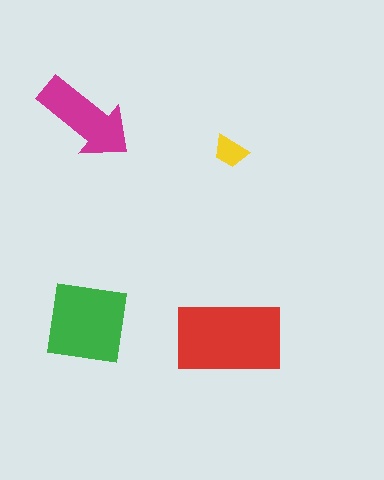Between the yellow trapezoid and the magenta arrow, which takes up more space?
The magenta arrow.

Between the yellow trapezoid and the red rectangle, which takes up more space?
The red rectangle.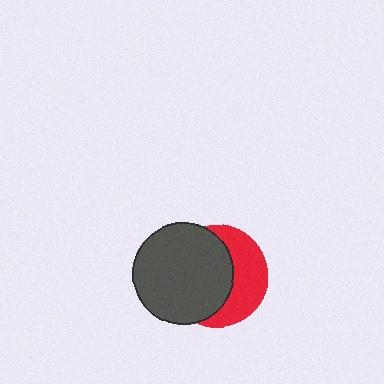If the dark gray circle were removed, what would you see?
You would see the complete red circle.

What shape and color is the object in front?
The object in front is a dark gray circle.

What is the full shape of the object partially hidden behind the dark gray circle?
The partially hidden object is a red circle.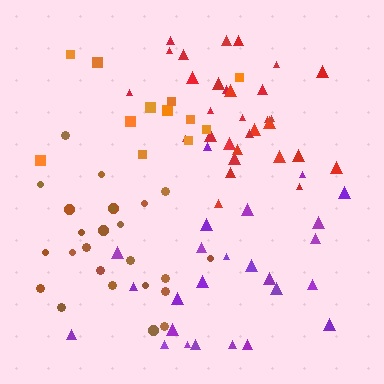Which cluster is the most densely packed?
Red.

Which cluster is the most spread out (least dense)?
Orange.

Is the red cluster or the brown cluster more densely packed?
Red.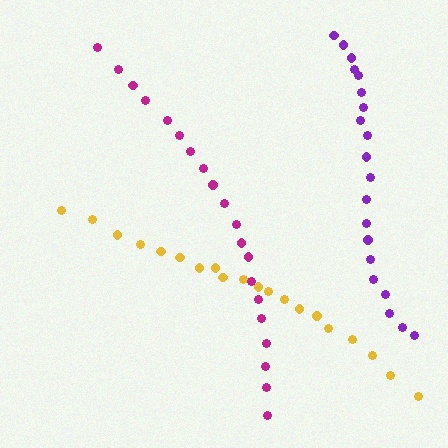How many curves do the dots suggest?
There are 3 distinct paths.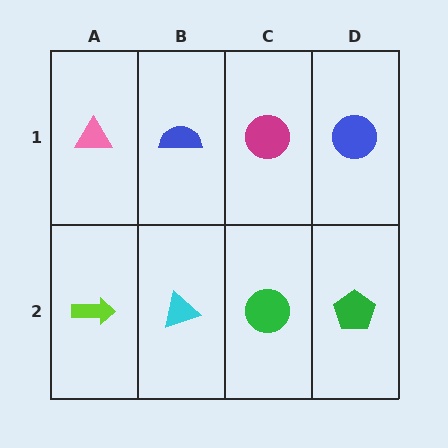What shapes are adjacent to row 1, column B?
A cyan triangle (row 2, column B), a pink triangle (row 1, column A), a magenta circle (row 1, column C).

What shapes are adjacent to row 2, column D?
A blue circle (row 1, column D), a green circle (row 2, column C).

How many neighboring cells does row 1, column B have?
3.